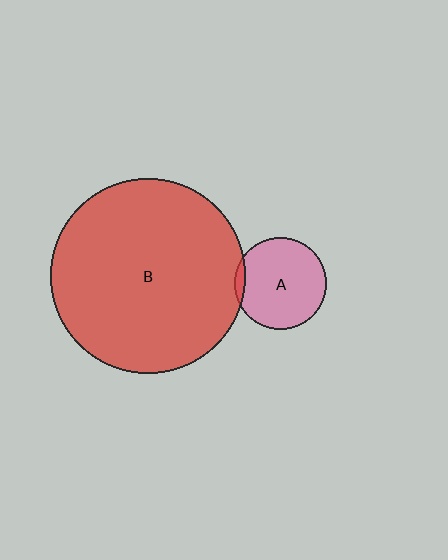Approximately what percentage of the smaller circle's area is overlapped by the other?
Approximately 5%.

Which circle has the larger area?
Circle B (red).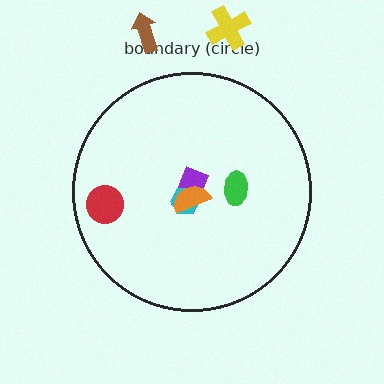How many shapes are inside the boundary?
5 inside, 2 outside.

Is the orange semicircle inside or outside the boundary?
Inside.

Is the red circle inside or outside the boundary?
Inside.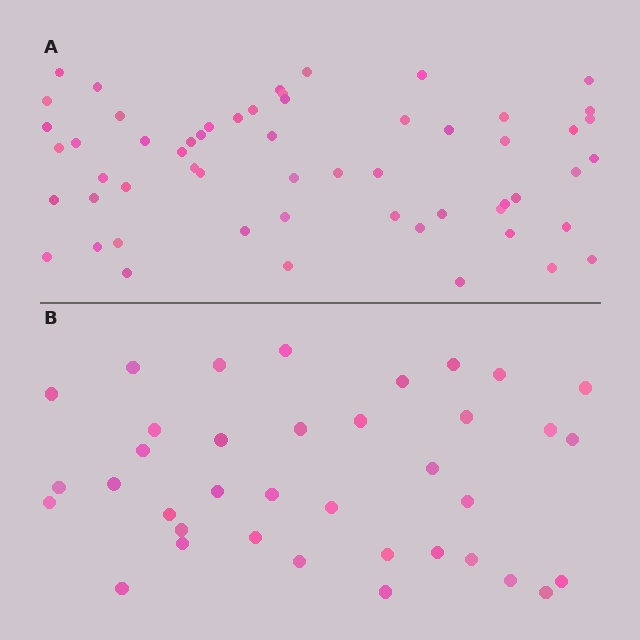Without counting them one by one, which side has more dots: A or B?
Region A (the top region) has more dots.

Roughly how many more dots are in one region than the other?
Region A has approximately 20 more dots than region B.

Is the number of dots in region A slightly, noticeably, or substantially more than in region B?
Region A has substantially more. The ratio is roughly 1.5 to 1.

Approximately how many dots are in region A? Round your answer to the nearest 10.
About 60 dots. (The exact count is 57, which rounds to 60.)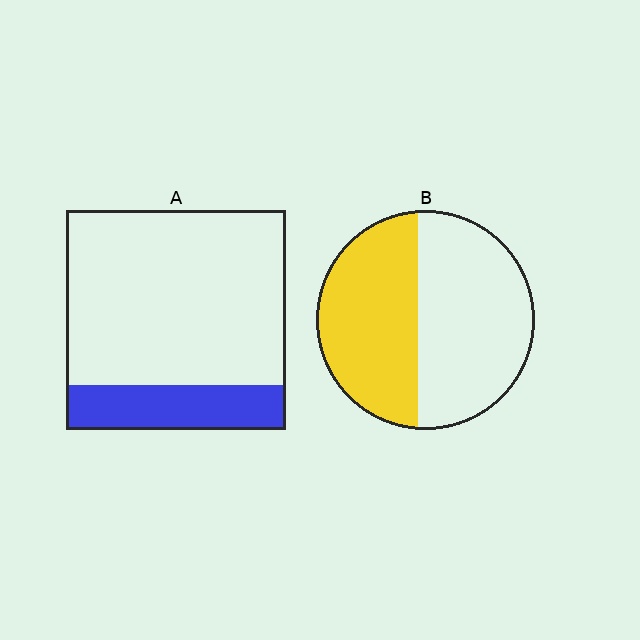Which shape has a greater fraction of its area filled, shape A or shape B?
Shape B.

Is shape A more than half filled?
No.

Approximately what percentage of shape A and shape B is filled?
A is approximately 20% and B is approximately 45%.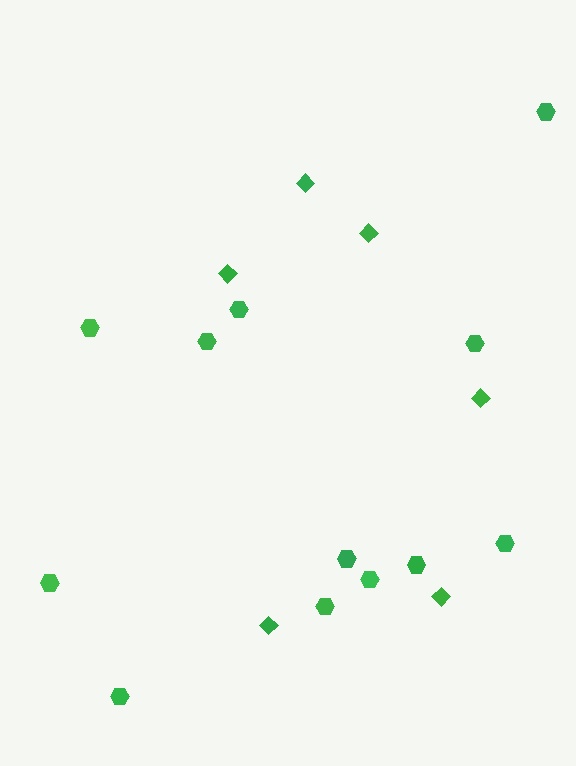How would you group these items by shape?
There are 2 groups: one group of diamonds (6) and one group of hexagons (12).